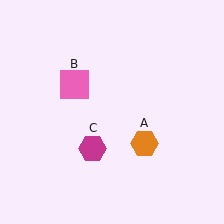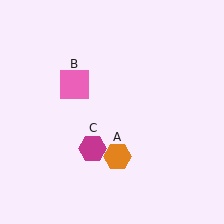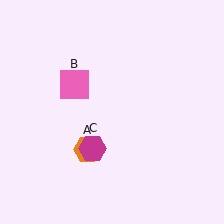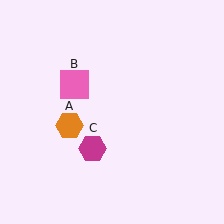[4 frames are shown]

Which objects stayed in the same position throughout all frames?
Pink square (object B) and magenta hexagon (object C) remained stationary.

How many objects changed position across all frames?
1 object changed position: orange hexagon (object A).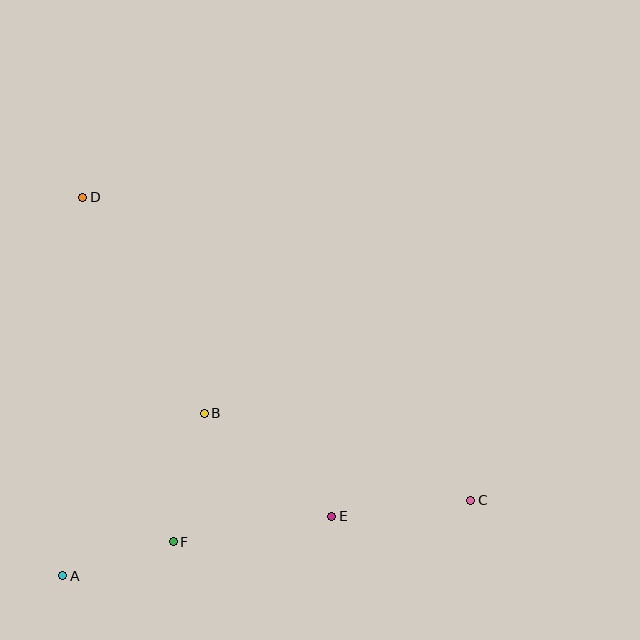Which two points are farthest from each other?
Points C and D are farthest from each other.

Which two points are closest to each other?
Points A and F are closest to each other.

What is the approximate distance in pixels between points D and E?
The distance between D and E is approximately 405 pixels.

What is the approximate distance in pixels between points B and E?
The distance between B and E is approximately 164 pixels.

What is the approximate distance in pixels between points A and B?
The distance between A and B is approximately 215 pixels.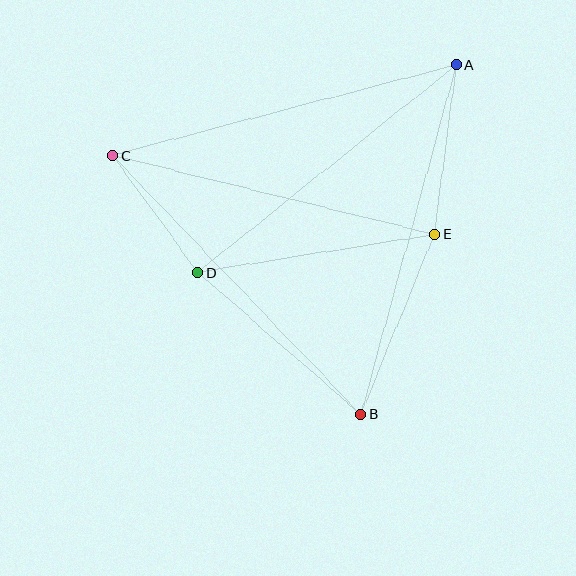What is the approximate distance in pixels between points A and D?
The distance between A and D is approximately 331 pixels.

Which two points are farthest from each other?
Points A and B are farthest from each other.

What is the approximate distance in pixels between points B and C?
The distance between B and C is approximately 359 pixels.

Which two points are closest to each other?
Points C and D are closest to each other.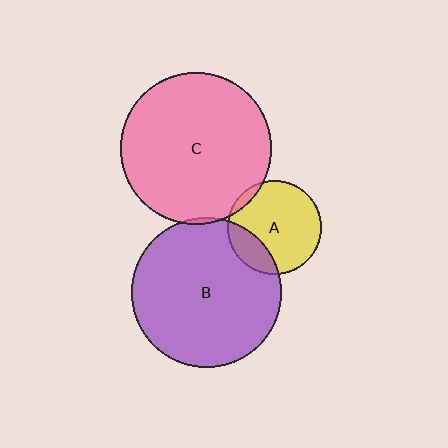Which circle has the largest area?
Circle C (pink).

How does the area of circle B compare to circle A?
Approximately 2.5 times.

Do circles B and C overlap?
Yes.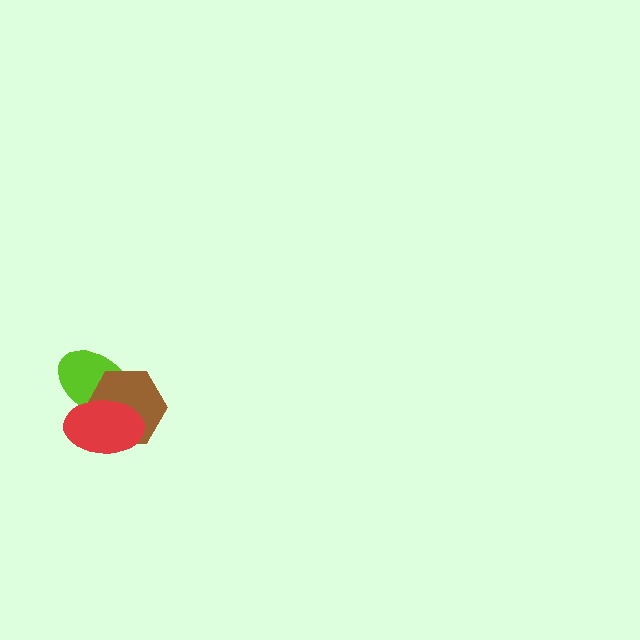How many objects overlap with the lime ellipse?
2 objects overlap with the lime ellipse.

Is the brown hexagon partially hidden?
Yes, it is partially covered by another shape.